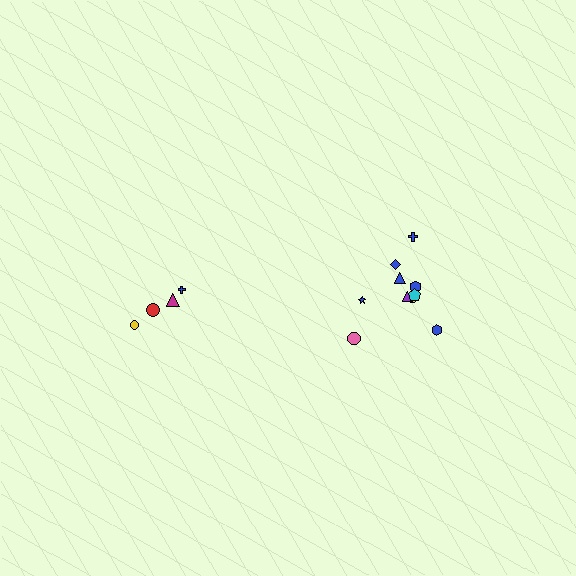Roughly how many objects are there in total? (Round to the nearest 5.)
Roughly 15 objects in total.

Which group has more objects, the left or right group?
The right group.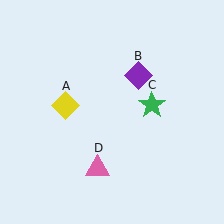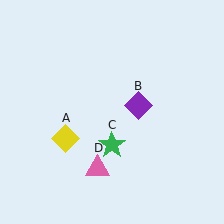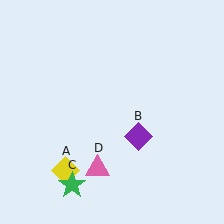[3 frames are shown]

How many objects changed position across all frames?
3 objects changed position: yellow diamond (object A), purple diamond (object B), green star (object C).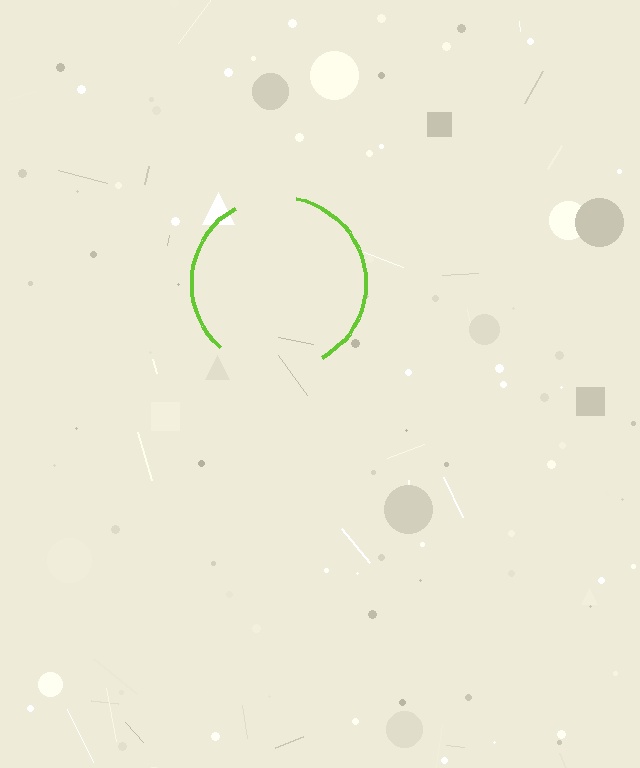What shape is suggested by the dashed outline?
The dashed outline suggests a circle.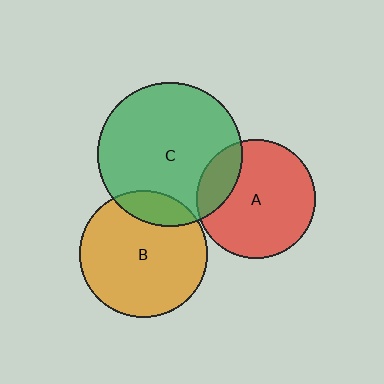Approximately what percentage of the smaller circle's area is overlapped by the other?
Approximately 20%.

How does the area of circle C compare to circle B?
Approximately 1.3 times.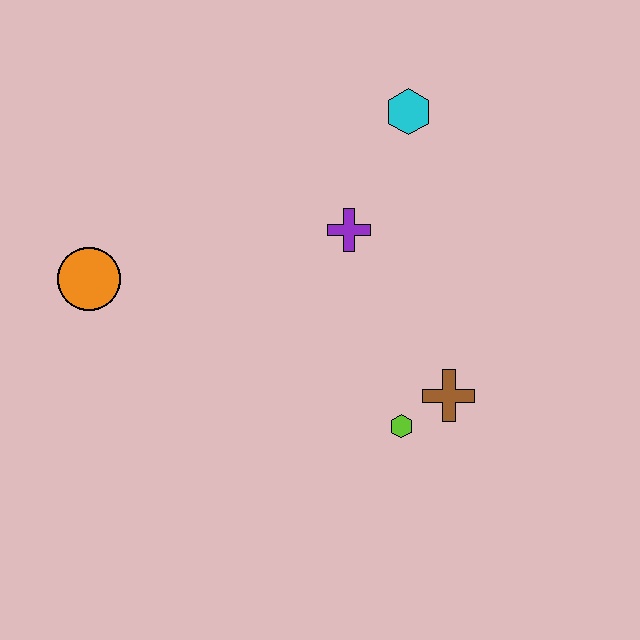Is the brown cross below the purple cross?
Yes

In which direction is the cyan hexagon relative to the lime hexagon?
The cyan hexagon is above the lime hexagon.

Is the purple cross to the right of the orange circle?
Yes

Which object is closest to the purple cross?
The cyan hexagon is closest to the purple cross.